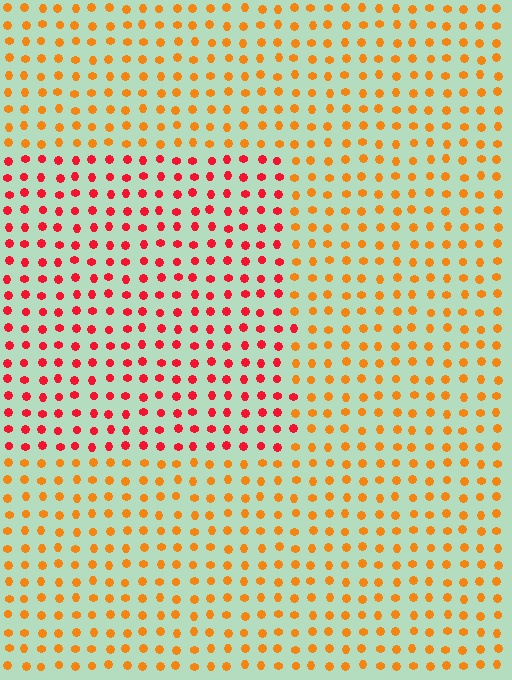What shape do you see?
I see a rectangle.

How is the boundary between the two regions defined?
The boundary is defined purely by a slight shift in hue (about 39 degrees). Spacing, size, and orientation are identical on both sides.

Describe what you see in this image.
The image is filled with small orange elements in a uniform arrangement. A rectangle-shaped region is visible where the elements are tinted to a slightly different hue, forming a subtle color boundary.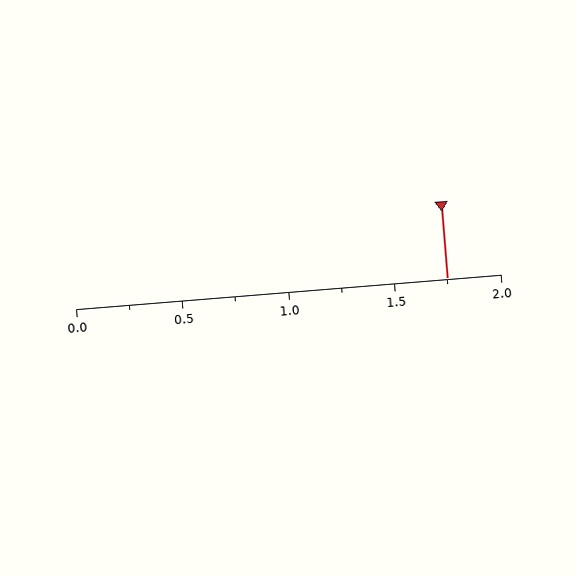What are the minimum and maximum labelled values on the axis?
The axis runs from 0.0 to 2.0.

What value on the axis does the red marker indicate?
The marker indicates approximately 1.75.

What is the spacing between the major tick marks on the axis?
The major ticks are spaced 0.5 apart.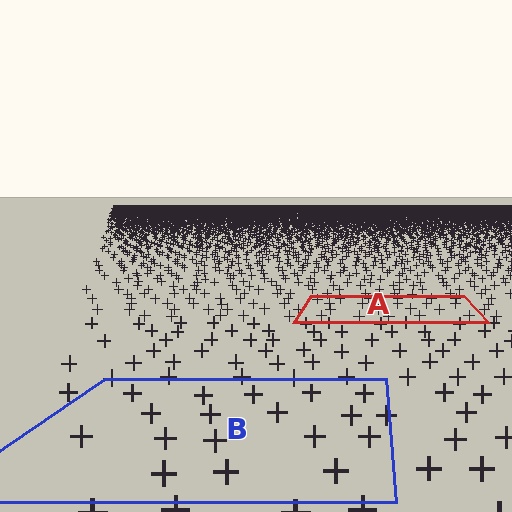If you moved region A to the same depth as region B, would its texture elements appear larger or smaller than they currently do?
They would appear larger. At a closer depth, the same texture elements are projected at a bigger on-screen size.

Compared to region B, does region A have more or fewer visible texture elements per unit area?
Region A has more texture elements per unit area — they are packed more densely because it is farther away.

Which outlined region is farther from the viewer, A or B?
Region A is farther from the viewer — the texture elements inside it appear smaller and more densely packed.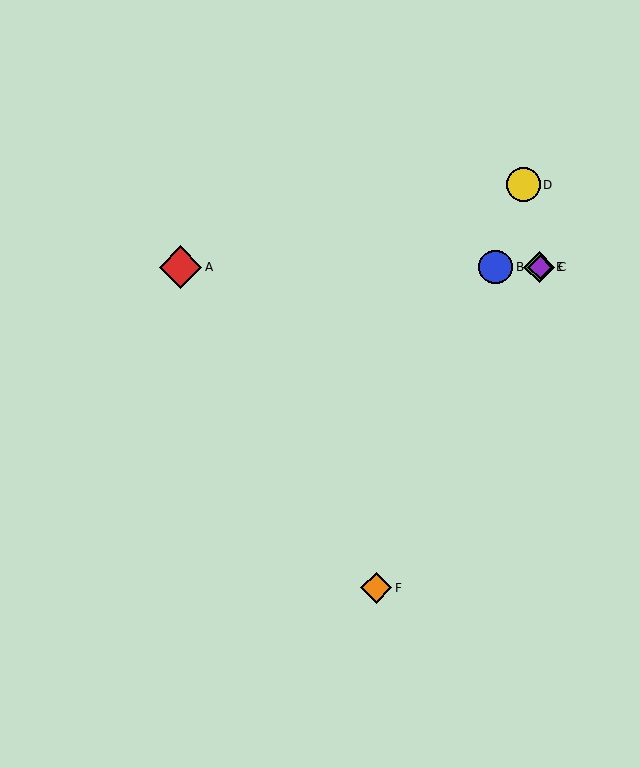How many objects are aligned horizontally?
4 objects (A, B, C, E) are aligned horizontally.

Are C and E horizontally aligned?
Yes, both are at y≈267.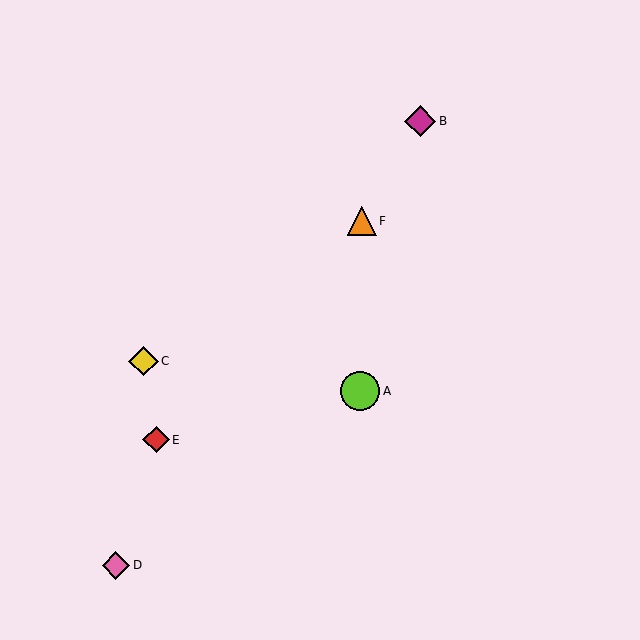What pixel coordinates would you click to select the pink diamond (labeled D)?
Click at (116, 565) to select the pink diamond D.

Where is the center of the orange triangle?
The center of the orange triangle is at (362, 221).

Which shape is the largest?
The lime circle (labeled A) is the largest.